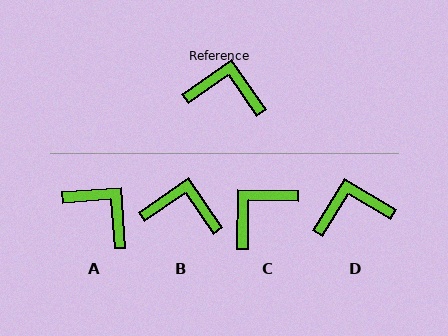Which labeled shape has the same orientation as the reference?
B.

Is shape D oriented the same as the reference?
No, it is off by about 24 degrees.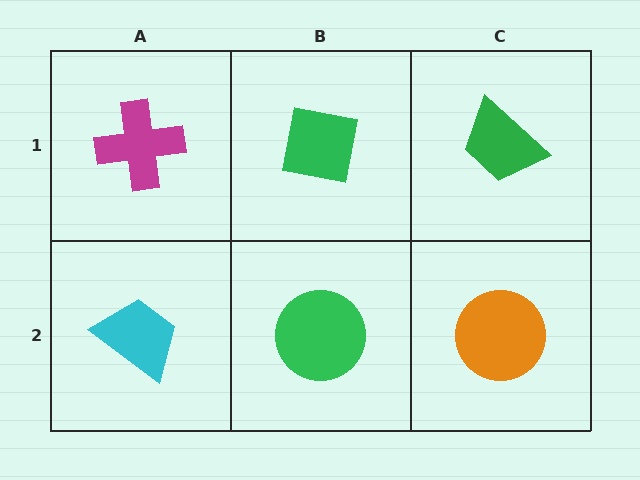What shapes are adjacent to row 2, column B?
A green square (row 1, column B), a cyan trapezoid (row 2, column A), an orange circle (row 2, column C).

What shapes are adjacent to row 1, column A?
A cyan trapezoid (row 2, column A), a green square (row 1, column B).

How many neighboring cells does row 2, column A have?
2.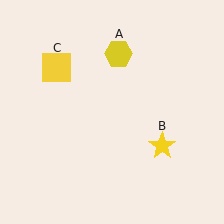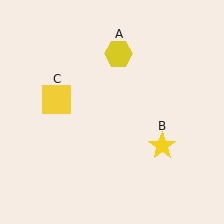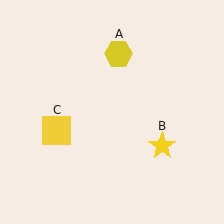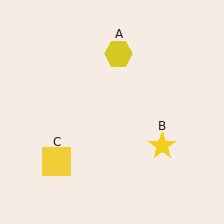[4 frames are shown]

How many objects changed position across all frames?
1 object changed position: yellow square (object C).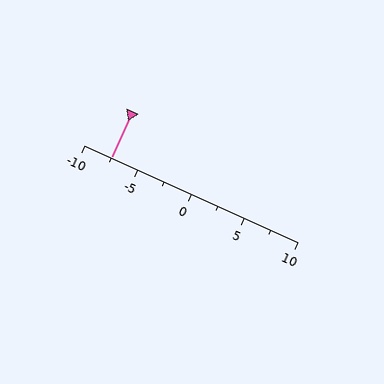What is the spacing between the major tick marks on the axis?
The major ticks are spaced 5 apart.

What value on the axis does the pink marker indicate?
The marker indicates approximately -7.5.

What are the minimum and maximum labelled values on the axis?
The axis runs from -10 to 10.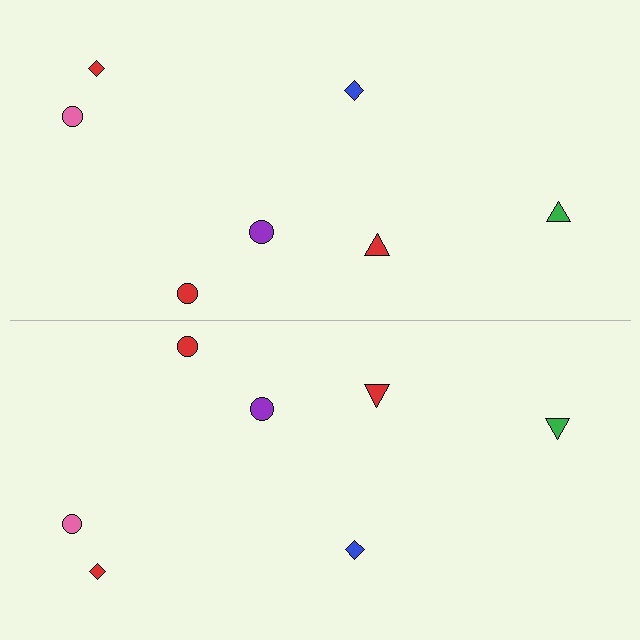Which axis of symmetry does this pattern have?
The pattern has a horizontal axis of symmetry running through the center of the image.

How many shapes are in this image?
There are 14 shapes in this image.